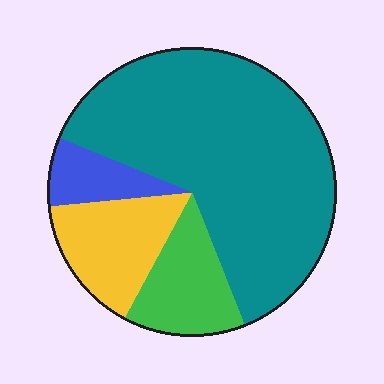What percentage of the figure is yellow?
Yellow takes up about one sixth (1/6) of the figure.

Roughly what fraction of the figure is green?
Green takes up less than a quarter of the figure.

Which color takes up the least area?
Blue, at roughly 10%.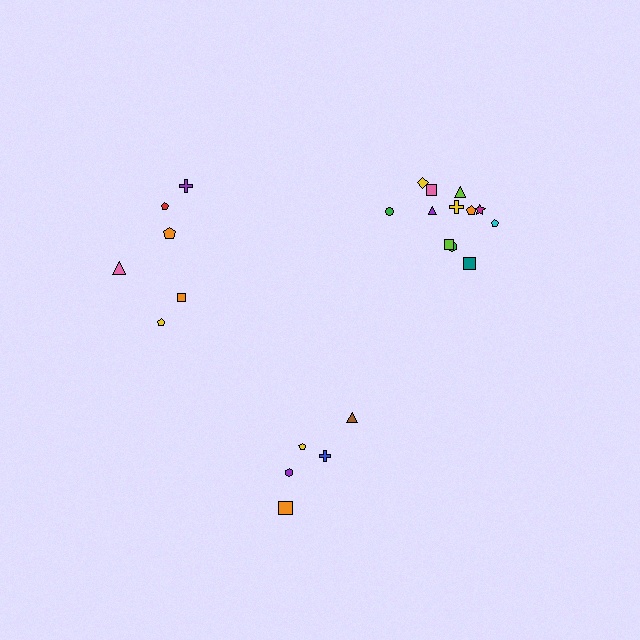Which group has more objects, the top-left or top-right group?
The top-right group.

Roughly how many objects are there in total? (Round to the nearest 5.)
Roughly 25 objects in total.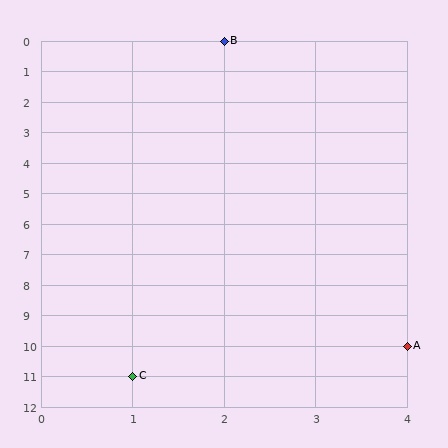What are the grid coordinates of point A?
Point A is at grid coordinates (4, 10).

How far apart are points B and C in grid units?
Points B and C are 1 column and 11 rows apart (about 11.0 grid units diagonally).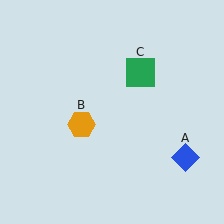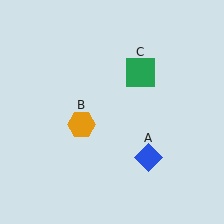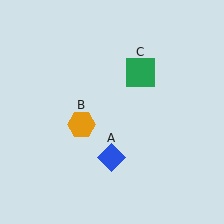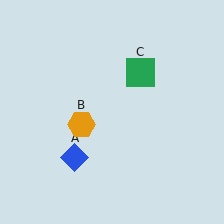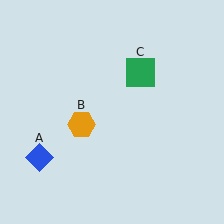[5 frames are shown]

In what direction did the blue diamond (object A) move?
The blue diamond (object A) moved left.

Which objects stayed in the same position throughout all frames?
Orange hexagon (object B) and green square (object C) remained stationary.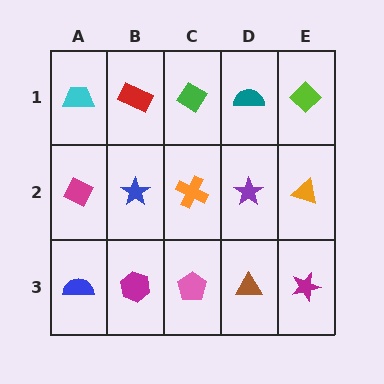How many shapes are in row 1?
5 shapes.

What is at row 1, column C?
A green diamond.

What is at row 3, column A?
A blue semicircle.